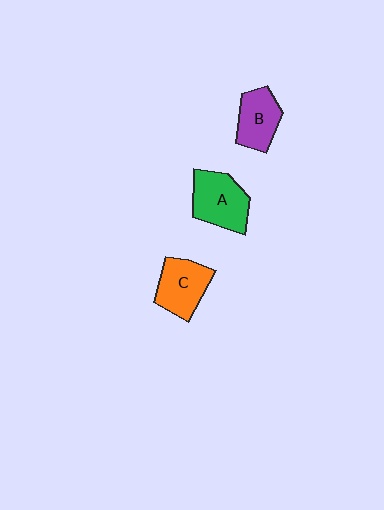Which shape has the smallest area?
Shape B (purple).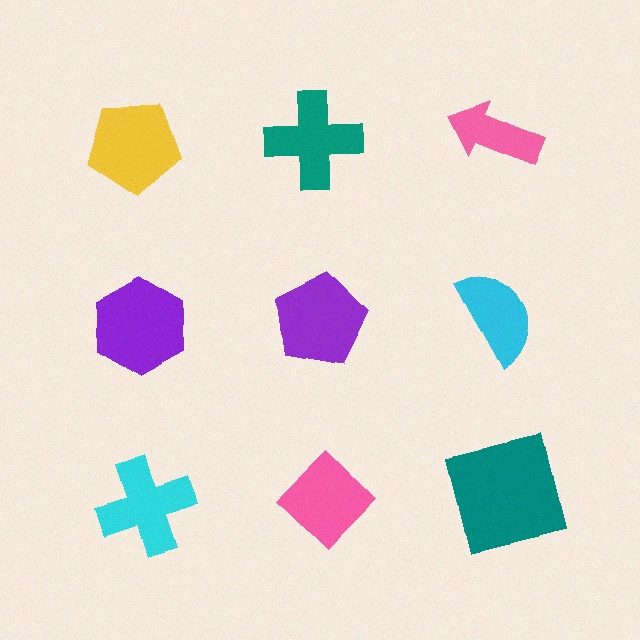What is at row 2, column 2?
A purple pentagon.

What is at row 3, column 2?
A pink diamond.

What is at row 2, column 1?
A purple hexagon.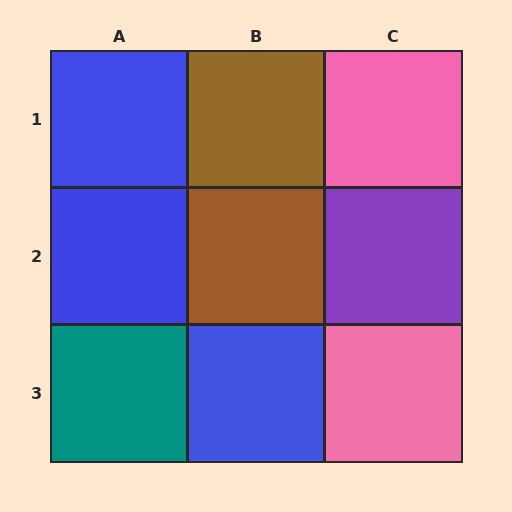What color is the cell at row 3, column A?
Teal.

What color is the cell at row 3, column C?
Pink.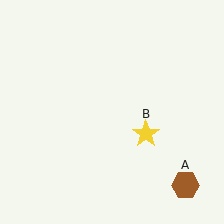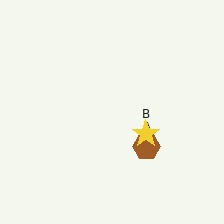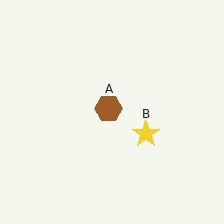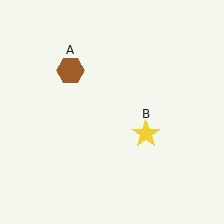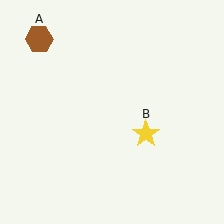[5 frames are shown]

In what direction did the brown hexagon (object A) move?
The brown hexagon (object A) moved up and to the left.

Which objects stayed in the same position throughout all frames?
Yellow star (object B) remained stationary.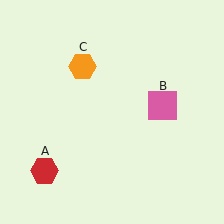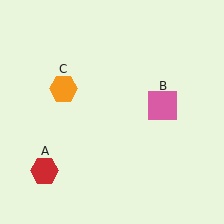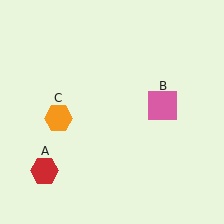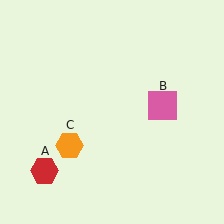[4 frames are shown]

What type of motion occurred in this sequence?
The orange hexagon (object C) rotated counterclockwise around the center of the scene.